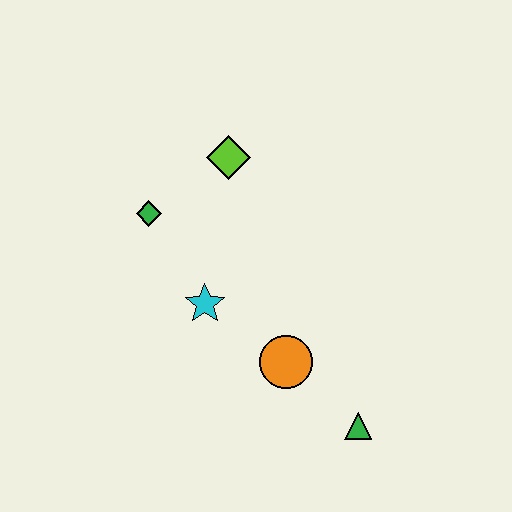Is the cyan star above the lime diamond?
No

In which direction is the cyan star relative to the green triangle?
The cyan star is to the left of the green triangle.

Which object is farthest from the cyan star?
The green triangle is farthest from the cyan star.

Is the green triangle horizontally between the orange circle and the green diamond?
No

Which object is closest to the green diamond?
The lime diamond is closest to the green diamond.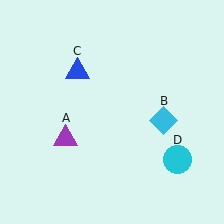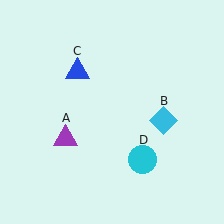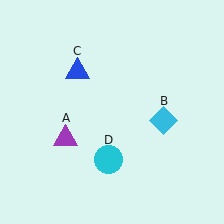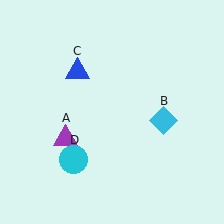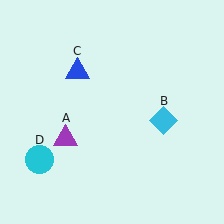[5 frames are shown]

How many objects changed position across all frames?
1 object changed position: cyan circle (object D).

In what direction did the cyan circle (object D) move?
The cyan circle (object D) moved left.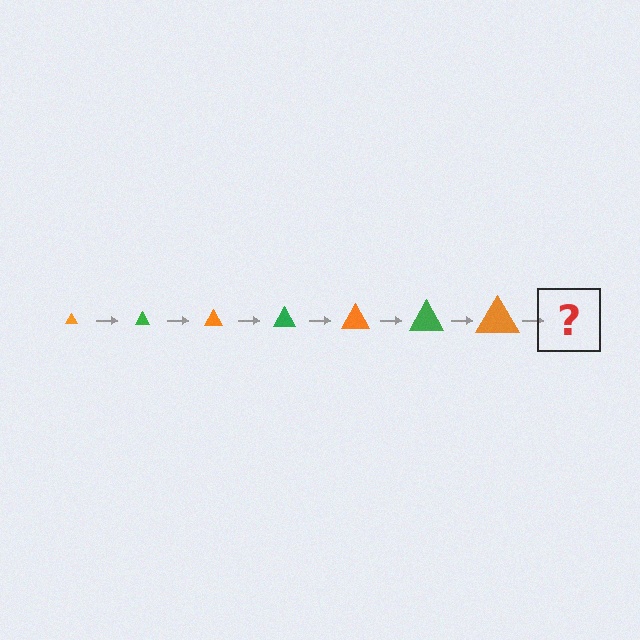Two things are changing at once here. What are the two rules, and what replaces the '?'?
The two rules are that the triangle grows larger each step and the color cycles through orange and green. The '?' should be a green triangle, larger than the previous one.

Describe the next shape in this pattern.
It should be a green triangle, larger than the previous one.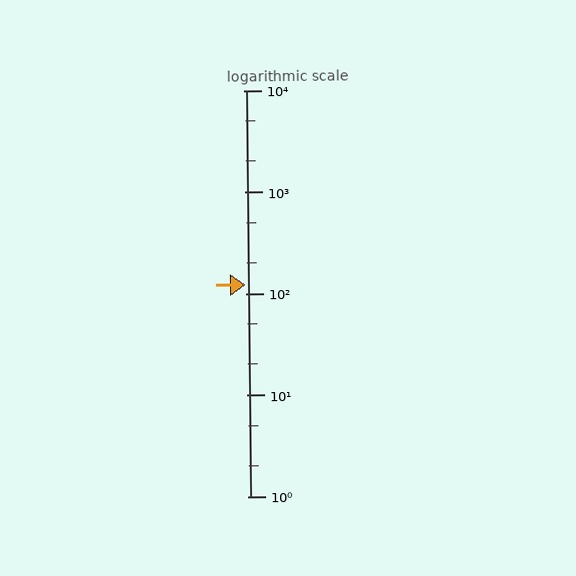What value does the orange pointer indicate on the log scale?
The pointer indicates approximately 120.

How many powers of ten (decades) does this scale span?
The scale spans 4 decades, from 1 to 10000.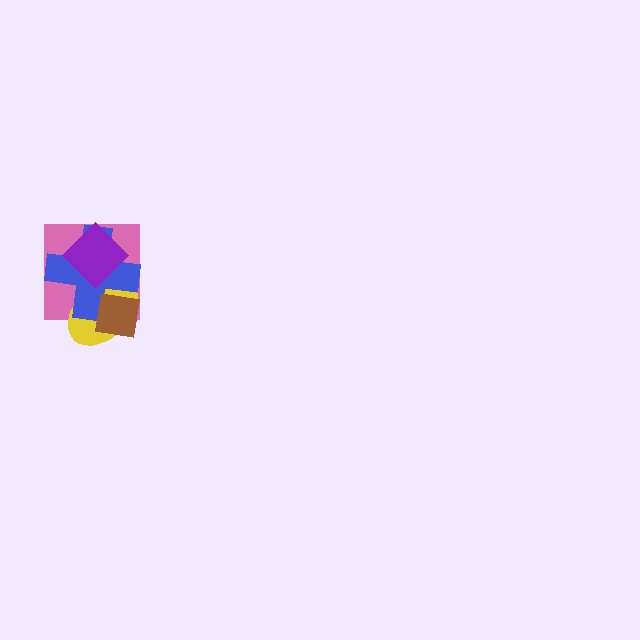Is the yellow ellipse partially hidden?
Yes, it is partially covered by another shape.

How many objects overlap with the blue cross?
4 objects overlap with the blue cross.